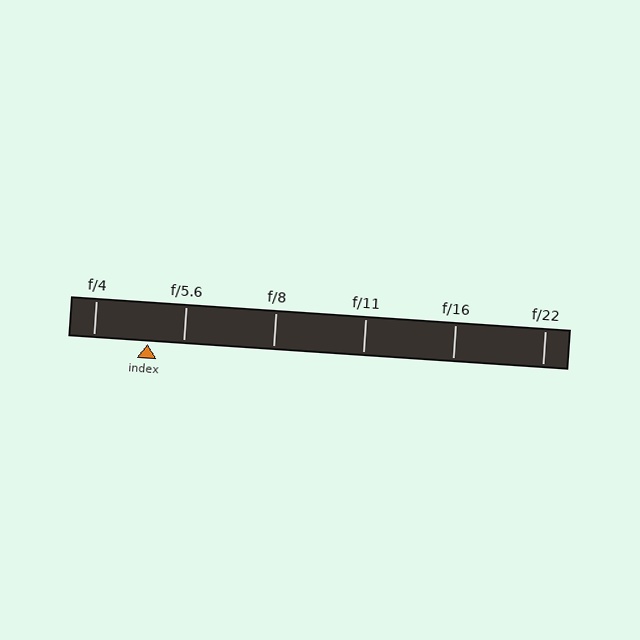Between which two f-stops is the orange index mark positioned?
The index mark is between f/4 and f/5.6.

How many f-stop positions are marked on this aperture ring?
There are 6 f-stop positions marked.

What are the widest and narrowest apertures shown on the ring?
The widest aperture shown is f/4 and the narrowest is f/22.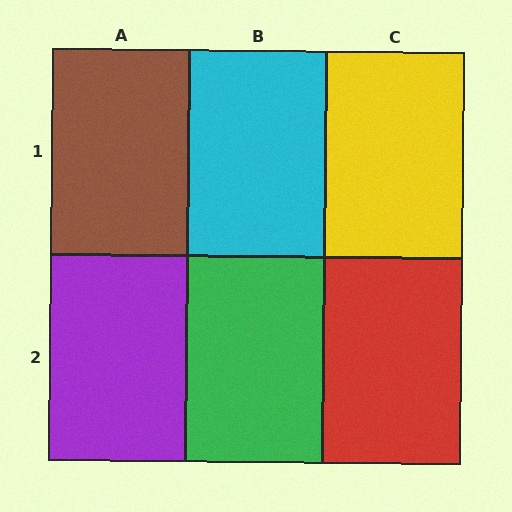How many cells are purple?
1 cell is purple.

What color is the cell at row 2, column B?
Green.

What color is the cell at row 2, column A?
Purple.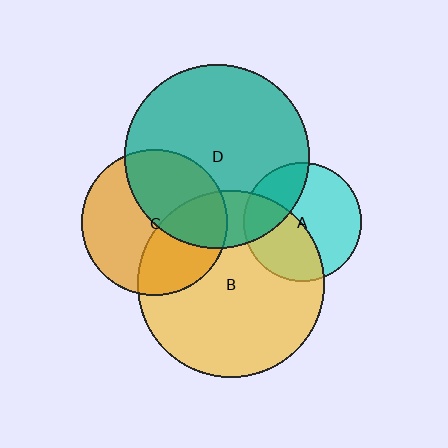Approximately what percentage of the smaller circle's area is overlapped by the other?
Approximately 20%.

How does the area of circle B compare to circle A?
Approximately 2.5 times.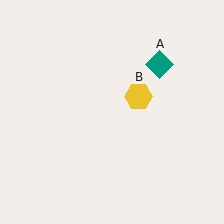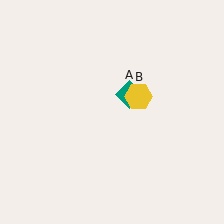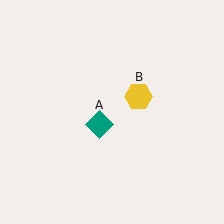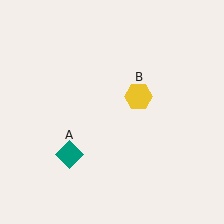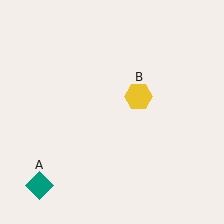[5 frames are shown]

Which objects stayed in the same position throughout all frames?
Yellow hexagon (object B) remained stationary.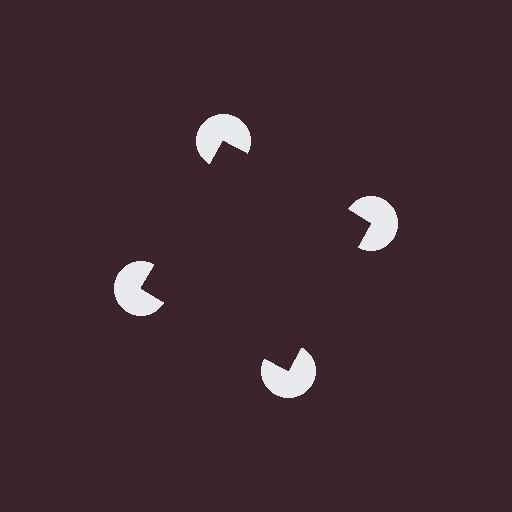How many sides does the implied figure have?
4 sides.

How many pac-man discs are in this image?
There are 4 — one at each vertex of the illusory square.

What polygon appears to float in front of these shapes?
An illusory square — its edges are inferred from the aligned wedge cuts in the pac-man discs, not physically drawn.